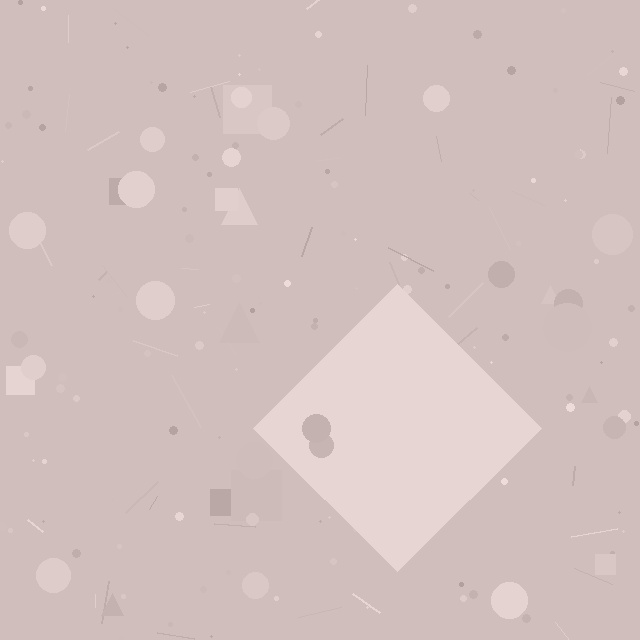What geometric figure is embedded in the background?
A diamond is embedded in the background.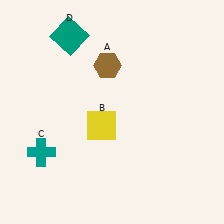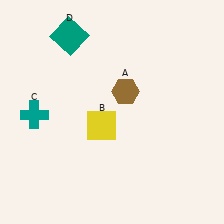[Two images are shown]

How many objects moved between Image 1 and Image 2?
2 objects moved between the two images.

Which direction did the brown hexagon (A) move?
The brown hexagon (A) moved down.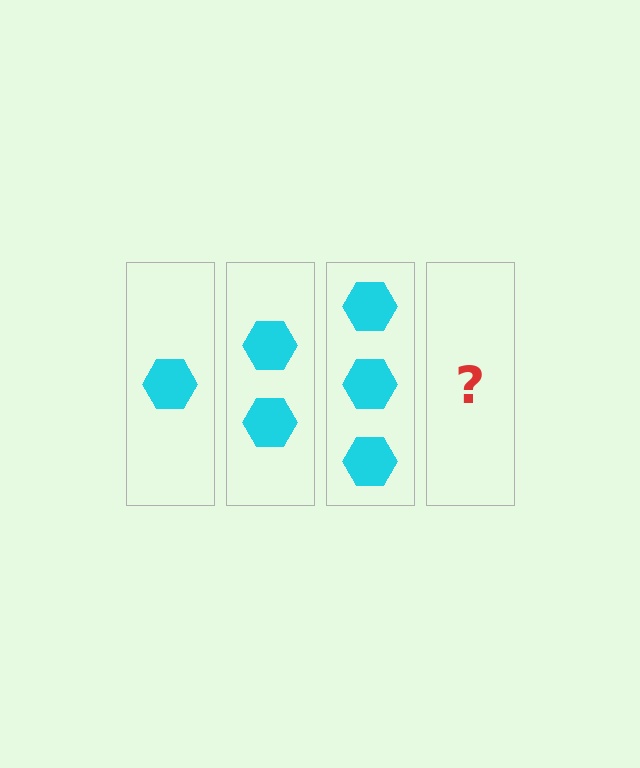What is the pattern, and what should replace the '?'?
The pattern is that each step adds one more hexagon. The '?' should be 4 hexagons.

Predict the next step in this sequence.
The next step is 4 hexagons.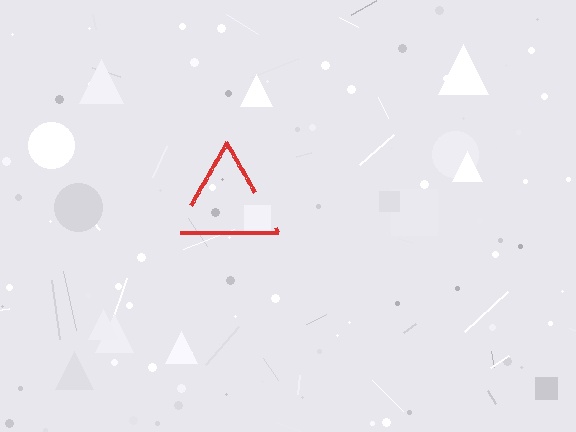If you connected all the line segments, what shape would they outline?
They would outline a triangle.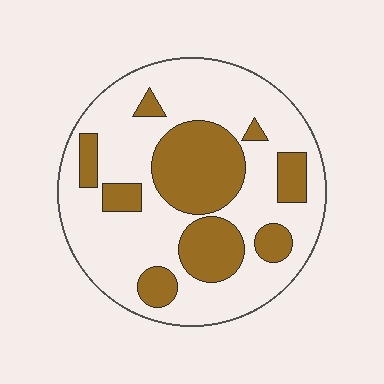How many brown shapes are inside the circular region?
9.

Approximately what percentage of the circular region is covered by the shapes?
Approximately 30%.